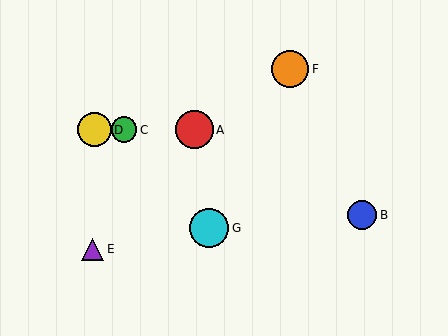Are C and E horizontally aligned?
No, C is at y≈130 and E is at y≈249.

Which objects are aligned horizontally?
Objects A, C, D are aligned horizontally.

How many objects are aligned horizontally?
3 objects (A, C, D) are aligned horizontally.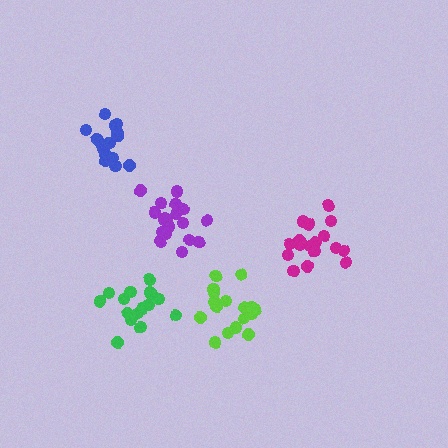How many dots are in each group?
Group 1: 19 dots, Group 2: 18 dots, Group 3: 16 dots, Group 4: 15 dots, Group 5: 20 dots (88 total).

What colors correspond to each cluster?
The clusters are colored: purple, lime, green, blue, magenta.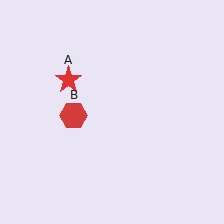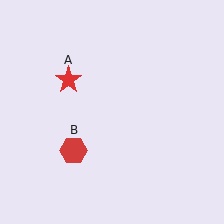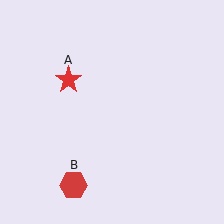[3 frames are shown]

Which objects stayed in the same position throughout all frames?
Red star (object A) remained stationary.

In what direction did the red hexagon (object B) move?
The red hexagon (object B) moved down.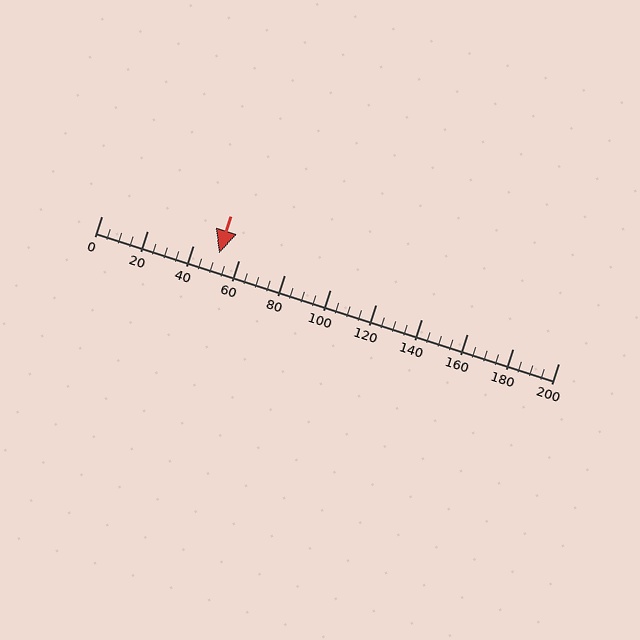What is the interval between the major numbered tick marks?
The major tick marks are spaced 20 units apart.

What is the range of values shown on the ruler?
The ruler shows values from 0 to 200.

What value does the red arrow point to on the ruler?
The red arrow points to approximately 52.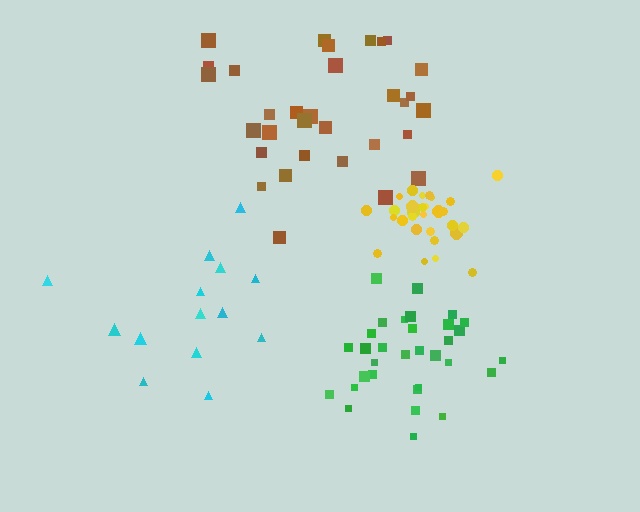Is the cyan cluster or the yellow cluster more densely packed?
Yellow.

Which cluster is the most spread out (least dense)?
Cyan.